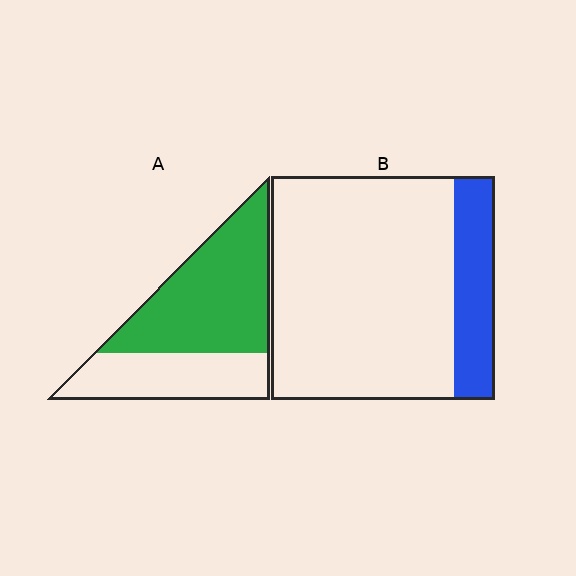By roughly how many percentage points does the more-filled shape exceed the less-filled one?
By roughly 45 percentage points (A over B).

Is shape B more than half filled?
No.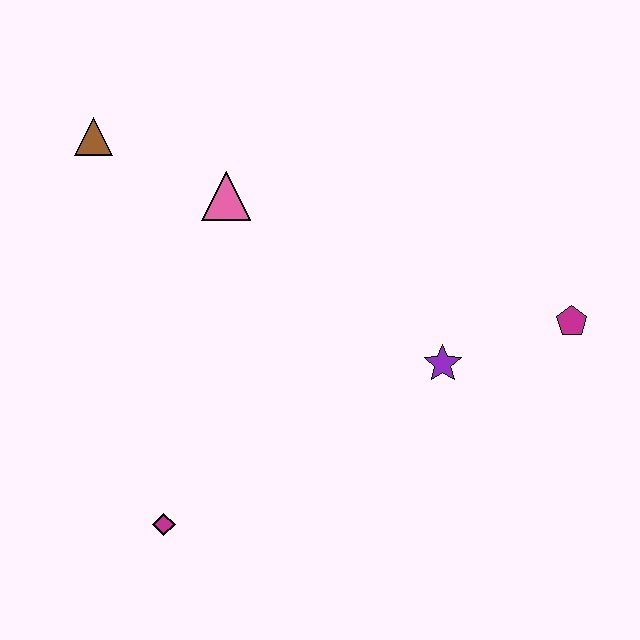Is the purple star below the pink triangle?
Yes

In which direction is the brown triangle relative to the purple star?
The brown triangle is to the left of the purple star.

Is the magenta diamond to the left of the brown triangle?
No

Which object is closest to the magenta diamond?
The purple star is closest to the magenta diamond.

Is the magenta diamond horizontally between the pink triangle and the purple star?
No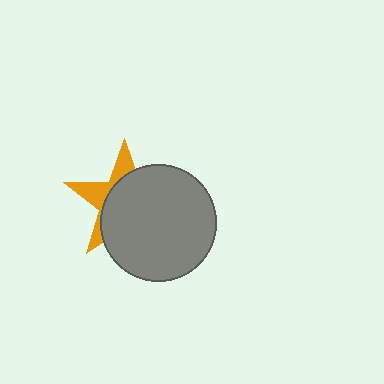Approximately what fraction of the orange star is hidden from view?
Roughly 68% of the orange star is hidden behind the gray circle.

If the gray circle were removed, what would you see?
You would see the complete orange star.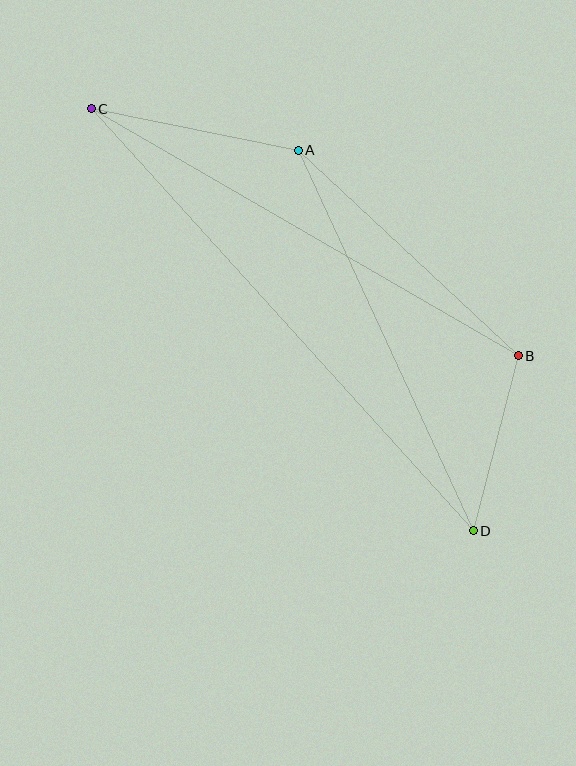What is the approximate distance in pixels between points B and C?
The distance between B and C is approximately 493 pixels.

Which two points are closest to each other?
Points B and D are closest to each other.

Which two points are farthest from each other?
Points C and D are farthest from each other.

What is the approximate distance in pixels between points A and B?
The distance between A and B is approximately 301 pixels.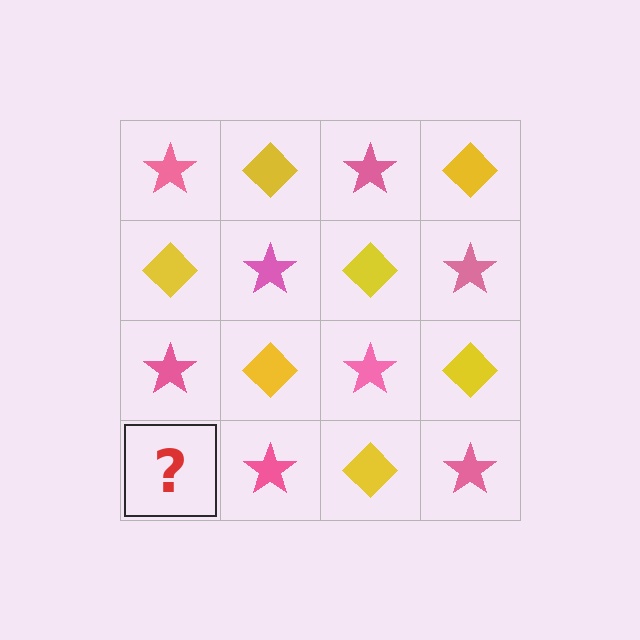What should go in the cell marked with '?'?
The missing cell should contain a yellow diamond.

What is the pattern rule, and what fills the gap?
The rule is that it alternates pink star and yellow diamond in a checkerboard pattern. The gap should be filled with a yellow diamond.